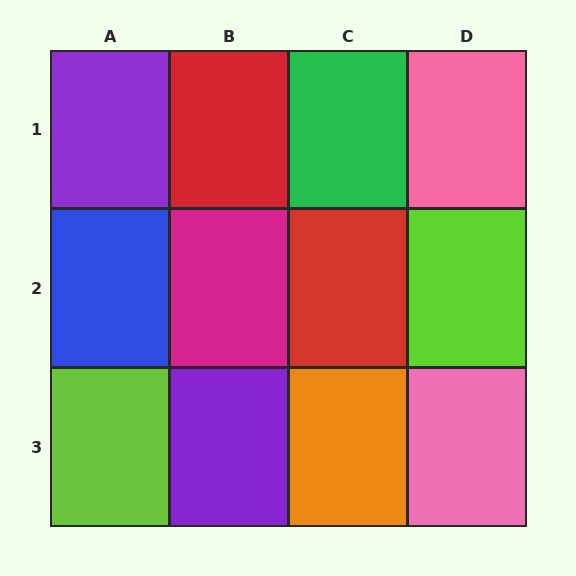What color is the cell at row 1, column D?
Pink.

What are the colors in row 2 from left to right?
Blue, magenta, red, lime.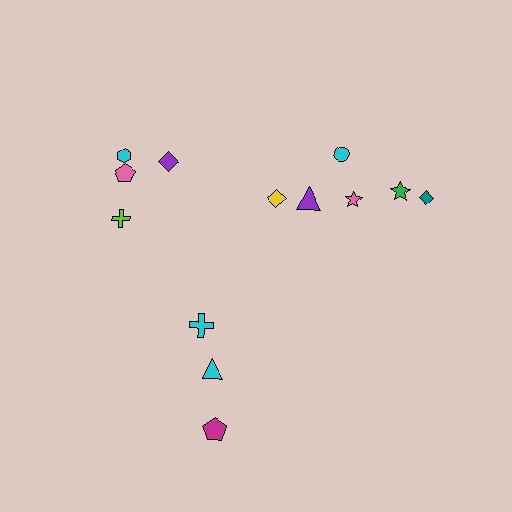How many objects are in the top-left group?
There are 4 objects.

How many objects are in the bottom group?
There are 3 objects.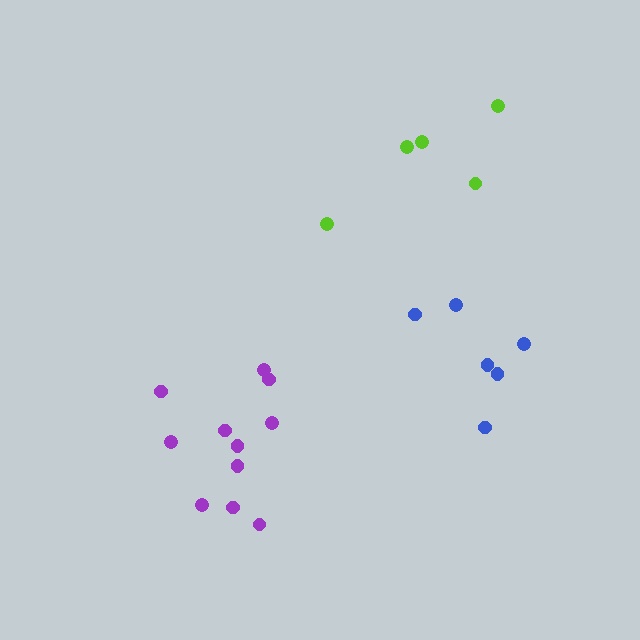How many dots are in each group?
Group 1: 11 dots, Group 2: 6 dots, Group 3: 5 dots (22 total).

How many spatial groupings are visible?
There are 3 spatial groupings.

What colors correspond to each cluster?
The clusters are colored: purple, blue, lime.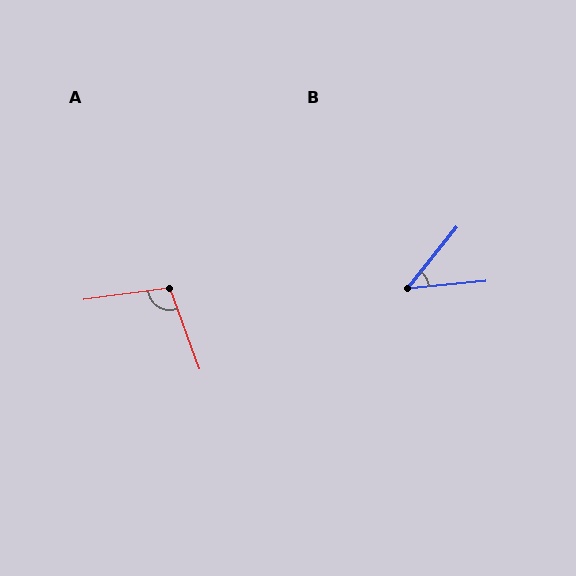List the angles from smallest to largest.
B (46°), A (102°).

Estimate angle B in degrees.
Approximately 46 degrees.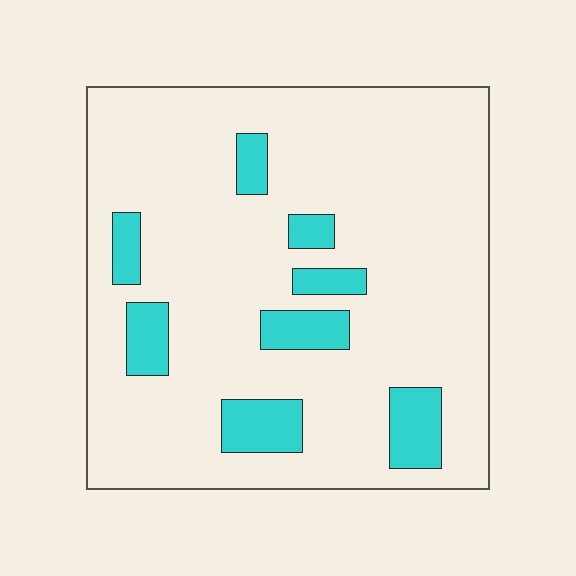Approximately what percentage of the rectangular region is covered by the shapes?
Approximately 15%.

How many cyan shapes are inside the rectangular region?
8.